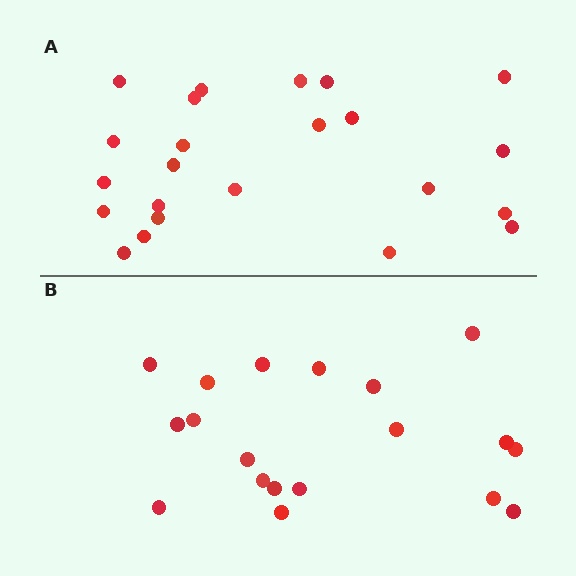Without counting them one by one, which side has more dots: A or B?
Region A (the top region) has more dots.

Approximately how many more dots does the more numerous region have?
Region A has about 4 more dots than region B.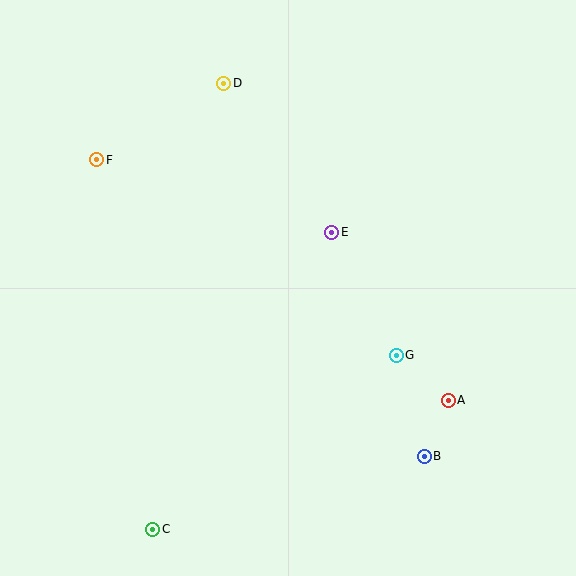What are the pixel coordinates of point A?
Point A is at (448, 400).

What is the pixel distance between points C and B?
The distance between C and B is 281 pixels.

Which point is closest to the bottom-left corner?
Point C is closest to the bottom-left corner.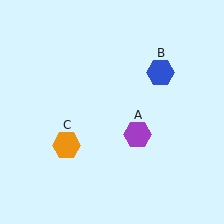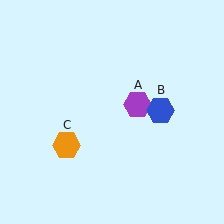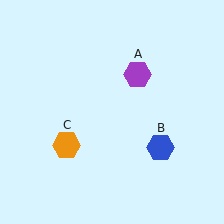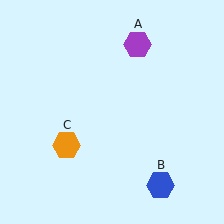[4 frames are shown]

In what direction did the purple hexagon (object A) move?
The purple hexagon (object A) moved up.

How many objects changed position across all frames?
2 objects changed position: purple hexagon (object A), blue hexagon (object B).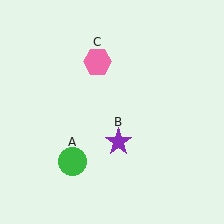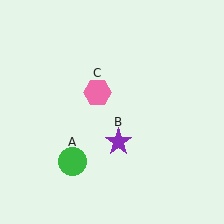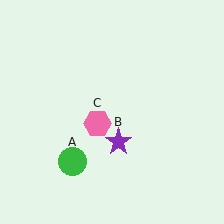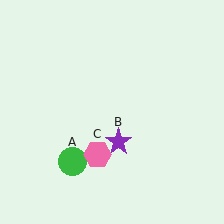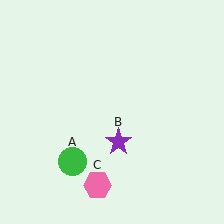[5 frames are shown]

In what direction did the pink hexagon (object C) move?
The pink hexagon (object C) moved down.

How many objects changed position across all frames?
1 object changed position: pink hexagon (object C).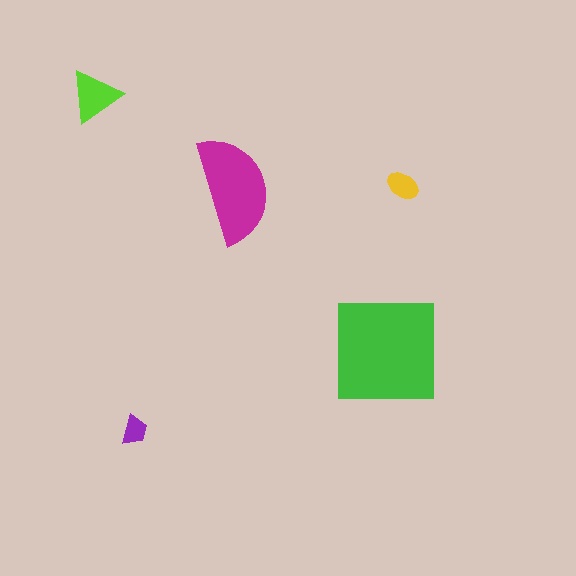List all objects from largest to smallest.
The green square, the magenta semicircle, the lime triangle, the yellow ellipse, the purple trapezoid.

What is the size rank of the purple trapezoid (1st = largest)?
5th.